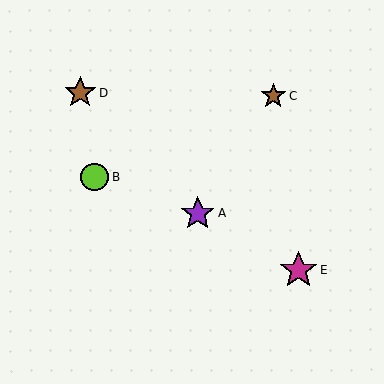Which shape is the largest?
The magenta star (labeled E) is the largest.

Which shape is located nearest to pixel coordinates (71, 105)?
The brown star (labeled D) at (80, 93) is nearest to that location.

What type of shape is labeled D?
Shape D is a brown star.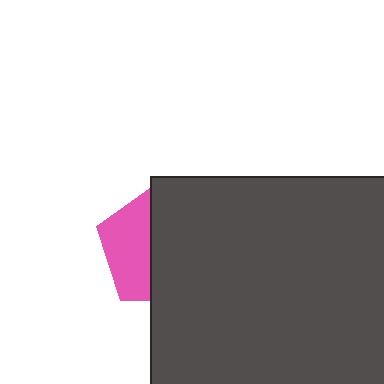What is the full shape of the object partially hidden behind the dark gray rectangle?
The partially hidden object is a pink pentagon.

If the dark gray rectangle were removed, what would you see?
You would see the complete pink pentagon.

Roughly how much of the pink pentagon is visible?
A small part of it is visible (roughly 39%).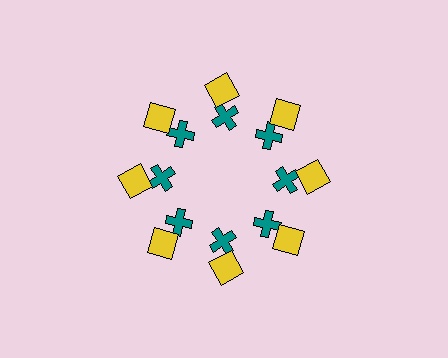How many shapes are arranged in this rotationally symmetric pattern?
There are 16 shapes, arranged in 8 groups of 2.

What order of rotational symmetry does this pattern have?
This pattern has 8-fold rotational symmetry.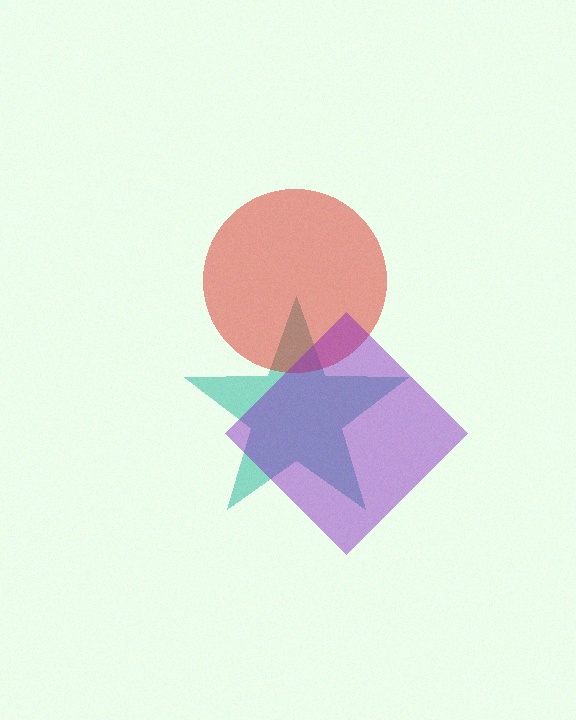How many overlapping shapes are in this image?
There are 3 overlapping shapes in the image.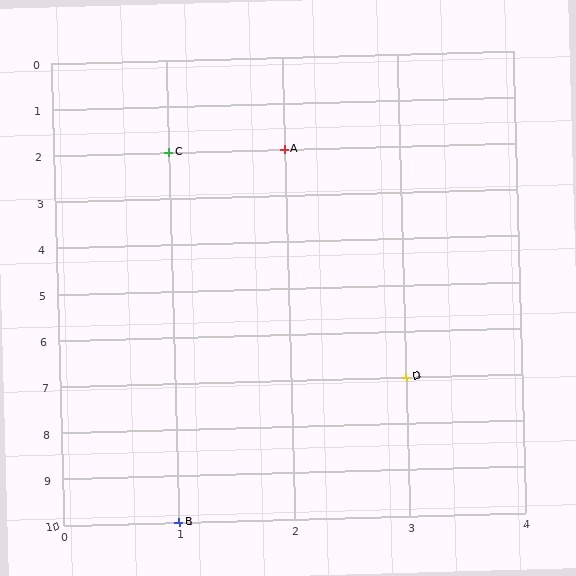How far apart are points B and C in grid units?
Points B and C are 8 rows apart.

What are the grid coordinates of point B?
Point B is at grid coordinates (1, 10).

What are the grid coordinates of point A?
Point A is at grid coordinates (2, 2).